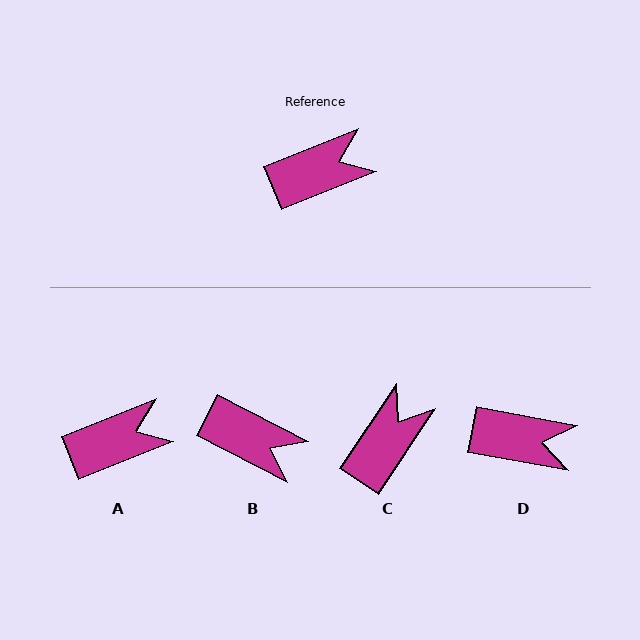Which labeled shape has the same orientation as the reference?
A.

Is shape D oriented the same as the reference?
No, it is off by about 32 degrees.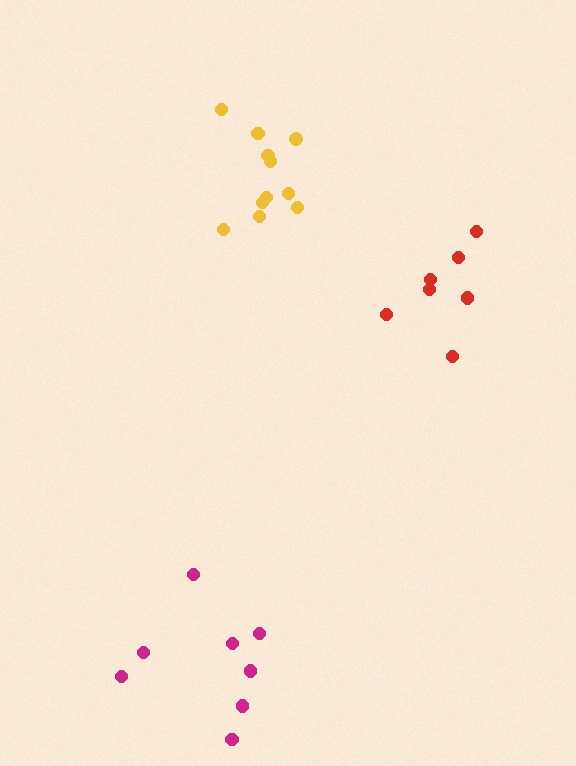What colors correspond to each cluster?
The clusters are colored: magenta, yellow, red.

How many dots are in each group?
Group 1: 8 dots, Group 2: 11 dots, Group 3: 7 dots (26 total).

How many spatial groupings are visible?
There are 3 spatial groupings.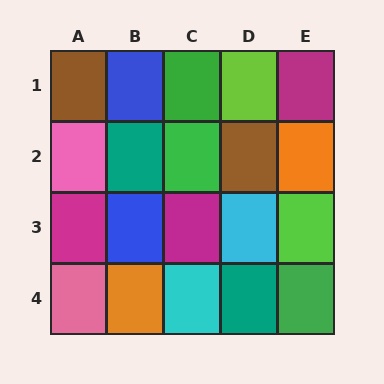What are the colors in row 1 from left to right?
Brown, blue, green, lime, magenta.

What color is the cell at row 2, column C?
Green.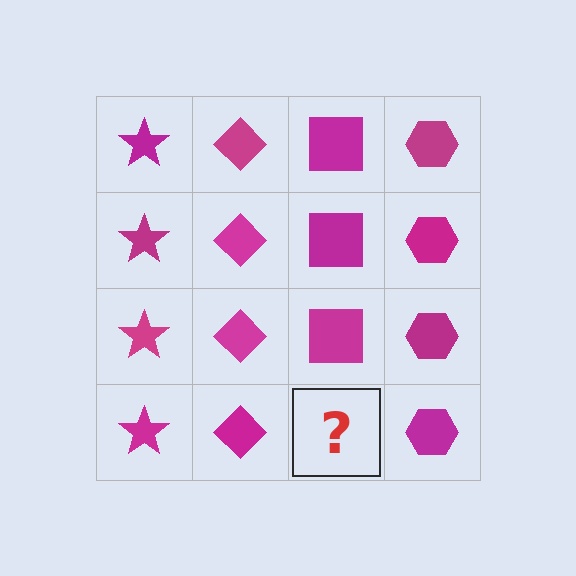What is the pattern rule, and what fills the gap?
The rule is that each column has a consistent shape. The gap should be filled with a magenta square.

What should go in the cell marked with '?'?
The missing cell should contain a magenta square.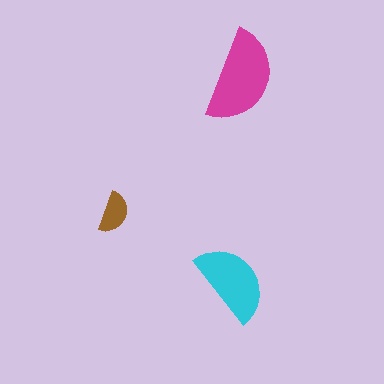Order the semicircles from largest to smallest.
the magenta one, the cyan one, the brown one.